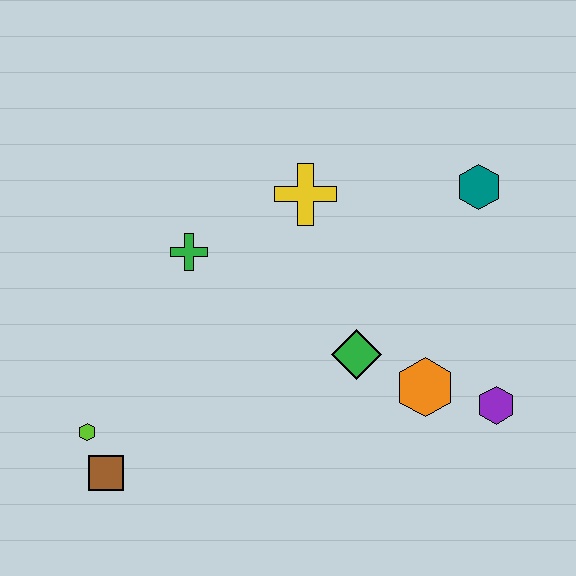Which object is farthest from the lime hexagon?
The teal hexagon is farthest from the lime hexagon.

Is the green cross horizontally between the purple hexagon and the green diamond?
No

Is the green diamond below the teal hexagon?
Yes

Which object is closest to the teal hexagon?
The yellow cross is closest to the teal hexagon.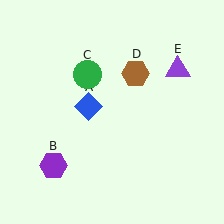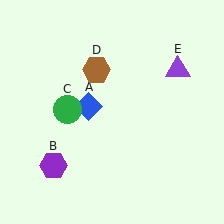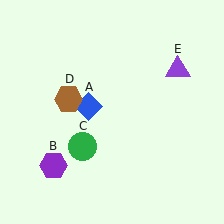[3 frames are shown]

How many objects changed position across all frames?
2 objects changed position: green circle (object C), brown hexagon (object D).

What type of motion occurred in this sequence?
The green circle (object C), brown hexagon (object D) rotated counterclockwise around the center of the scene.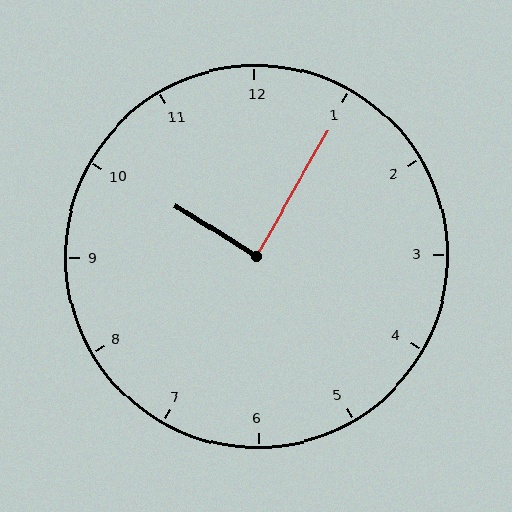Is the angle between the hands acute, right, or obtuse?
It is right.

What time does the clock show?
10:05.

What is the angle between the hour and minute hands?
Approximately 88 degrees.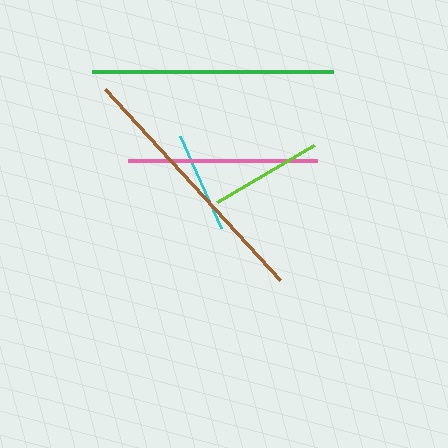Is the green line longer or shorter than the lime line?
The green line is longer than the lime line.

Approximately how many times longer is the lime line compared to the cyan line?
The lime line is approximately 1.1 times the length of the cyan line.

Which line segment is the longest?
The brown line is the longest at approximately 259 pixels.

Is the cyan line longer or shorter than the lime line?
The lime line is longer than the cyan line.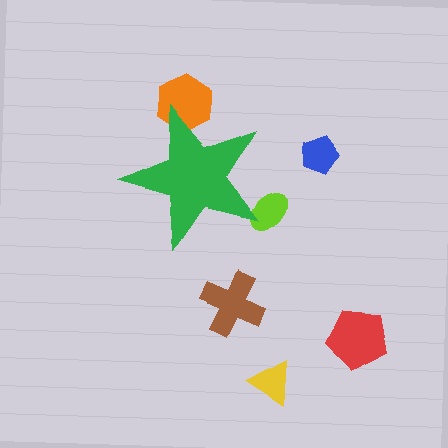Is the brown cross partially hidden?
No, the brown cross is fully visible.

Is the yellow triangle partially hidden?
No, the yellow triangle is fully visible.